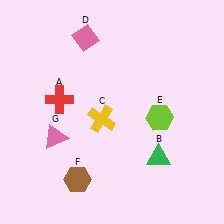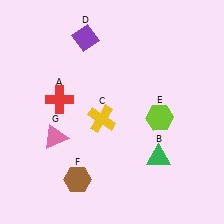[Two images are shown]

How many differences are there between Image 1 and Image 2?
There is 1 difference between the two images.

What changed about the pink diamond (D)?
In Image 1, D is pink. In Image 2, it changed to purple.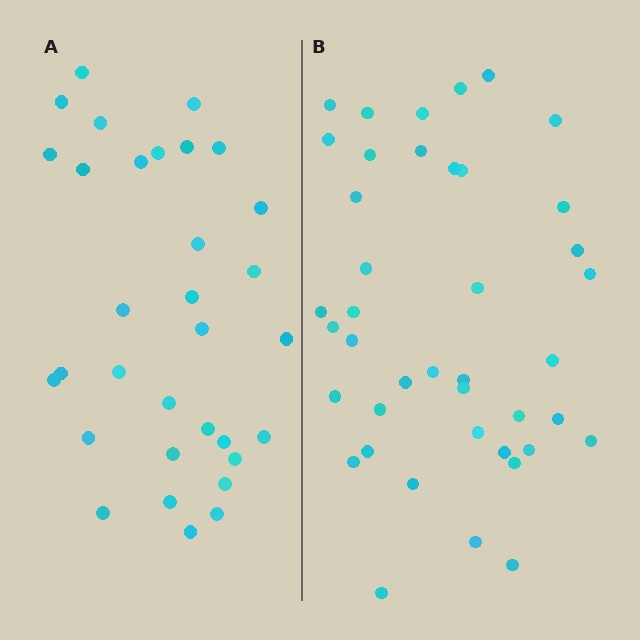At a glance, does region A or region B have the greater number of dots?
Region B (the right region) has more dots.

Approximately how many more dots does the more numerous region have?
Region B has roughly 8 or so more dots than region A.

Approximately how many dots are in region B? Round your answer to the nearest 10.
About 40 dots. (The exact count is 41, which rounds to 40.)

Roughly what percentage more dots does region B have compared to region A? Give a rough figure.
About 30% more.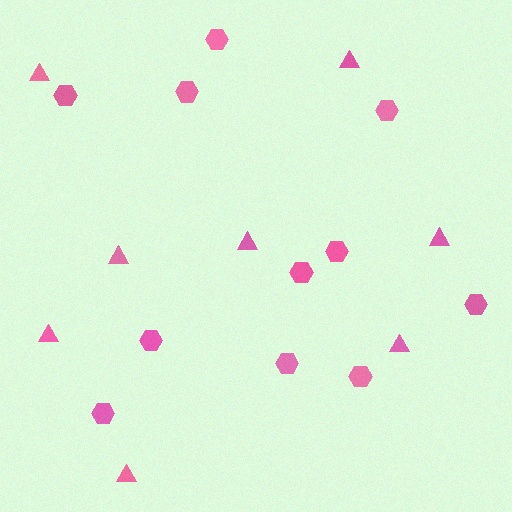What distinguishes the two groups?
There are 2 groups: one group of hexagons (11) and one group of triangles (8).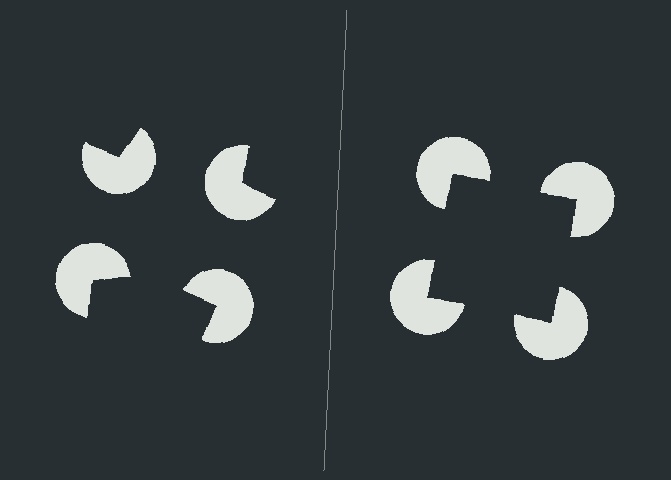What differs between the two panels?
The pac-man discs are positioned identically on both sides; only the wedge orientations differ. On the right they align to a square; on the left they are misaligned.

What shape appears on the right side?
An illusory square.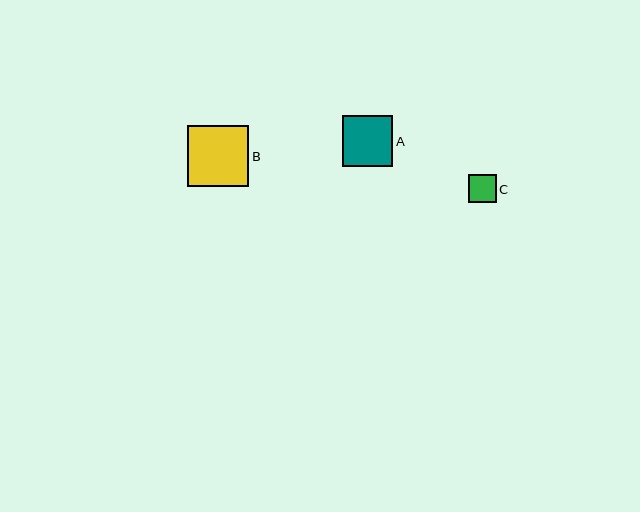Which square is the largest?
Square B is the largest with a size of approximately 61 pixels.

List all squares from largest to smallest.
From largest to smallest: B, A, C.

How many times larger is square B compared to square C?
Square B is approximately 2.2 times the size of square C.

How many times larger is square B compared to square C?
Square B is approximately 2.2 times the size of square C.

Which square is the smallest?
Square C is the smallest with a size of approximately 28 pixels.